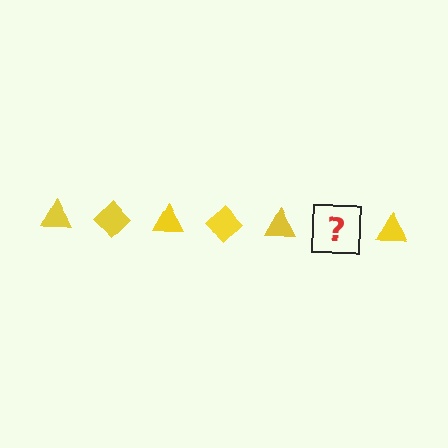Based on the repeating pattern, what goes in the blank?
The blank should be a yellow diamond.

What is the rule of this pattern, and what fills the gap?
The rule is that the pattern cycles through triangle, diamond shapes in yellow. The gap should be filled with a yellow diamond.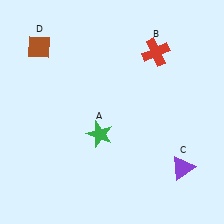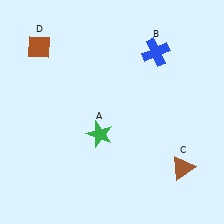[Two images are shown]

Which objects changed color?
B changed from red to blue. C changed from purple to brown.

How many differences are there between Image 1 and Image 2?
There are 2 differences between the two images.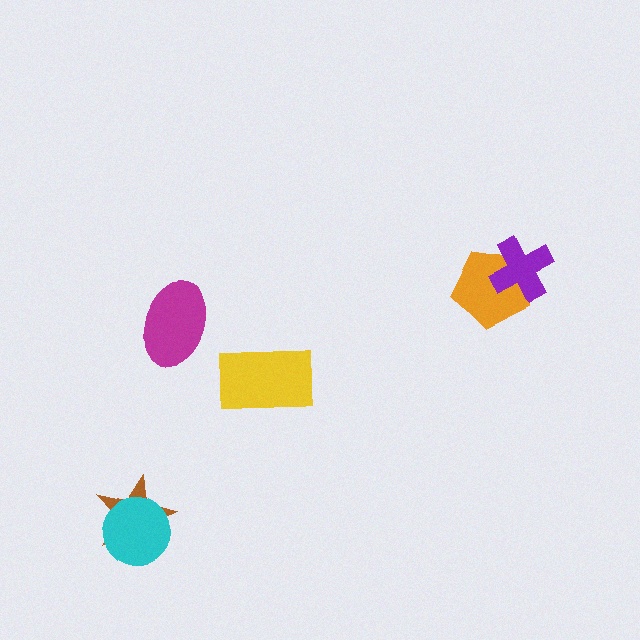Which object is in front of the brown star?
The cyan circle is in front of the brown star.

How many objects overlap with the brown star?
1 object overlaps with the brown star.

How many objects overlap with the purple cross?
1 object overlaps with the purple cross.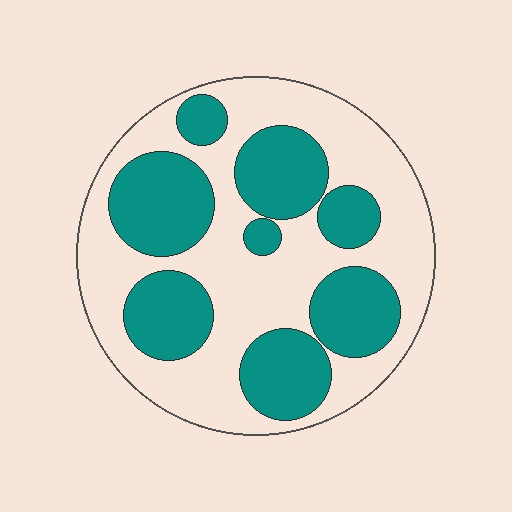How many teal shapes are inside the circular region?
8.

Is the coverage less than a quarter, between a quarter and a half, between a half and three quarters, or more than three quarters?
Between a quarter and a half.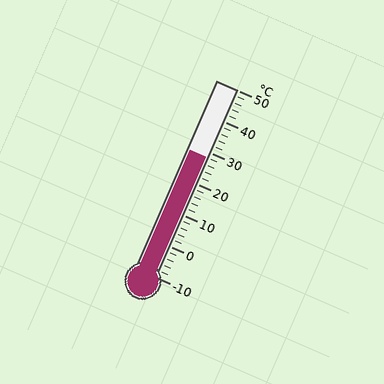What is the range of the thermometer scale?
The thermometer scale ranges from -10°C to 50°C.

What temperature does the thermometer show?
The thermometer shows approximately 28°C.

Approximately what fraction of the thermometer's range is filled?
The thermometer is filled to approximately 65% of its range.